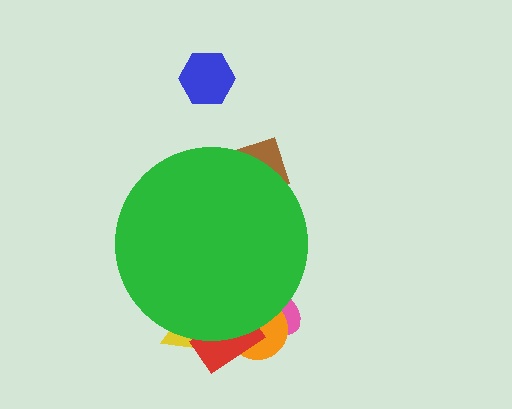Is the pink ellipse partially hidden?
Yes, the pink ellipse is partially hidden behind the green circle.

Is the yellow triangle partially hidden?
Yes, the yellow triangle is partially hidden behind the green circle.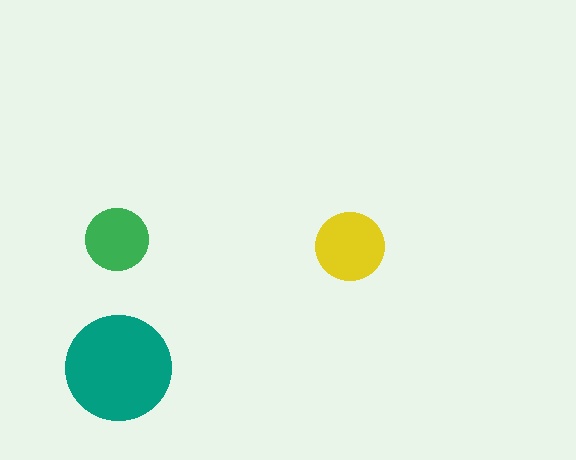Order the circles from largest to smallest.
the teal one, the yellow one, the green one.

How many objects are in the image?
There are 3 objects in the image.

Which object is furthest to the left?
The green circle is leftmost.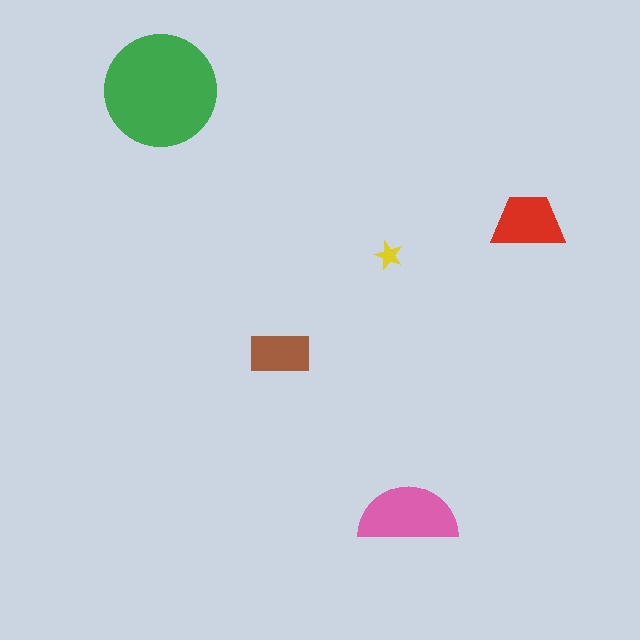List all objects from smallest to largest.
The yellow star, the brown rectangle, the red trapezoid, the pink semicircle, the green circle.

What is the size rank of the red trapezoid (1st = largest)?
3rd.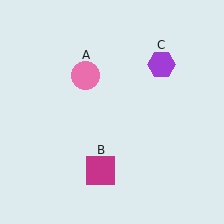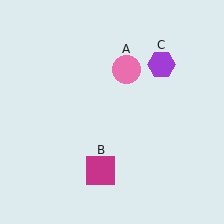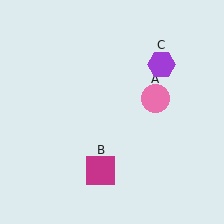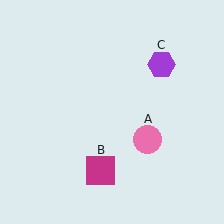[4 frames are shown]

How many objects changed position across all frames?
1 object changed position: pink circle (object A).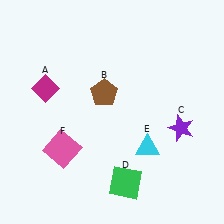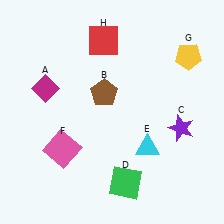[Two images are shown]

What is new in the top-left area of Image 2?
A red square (H) was added in the top-left area of Image 2.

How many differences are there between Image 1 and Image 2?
There are 2 differences between the two images.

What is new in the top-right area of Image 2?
A yellow pentagon (G) was added in the top-right area of Image 2.